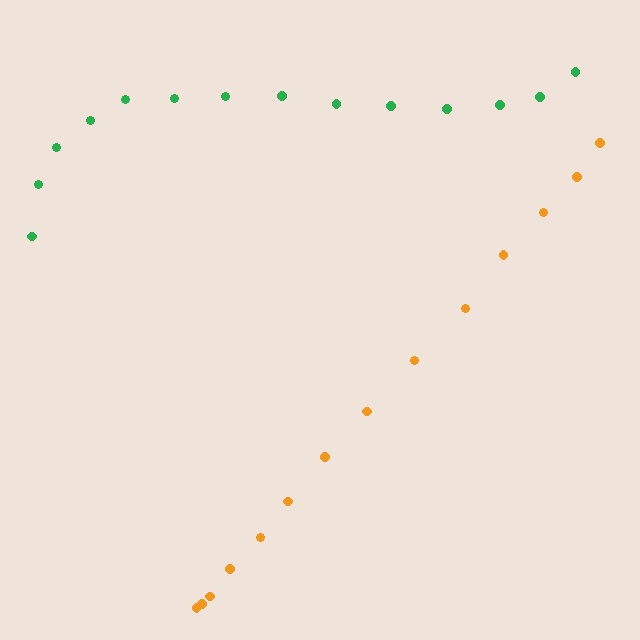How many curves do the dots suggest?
There are 2 distinct paths.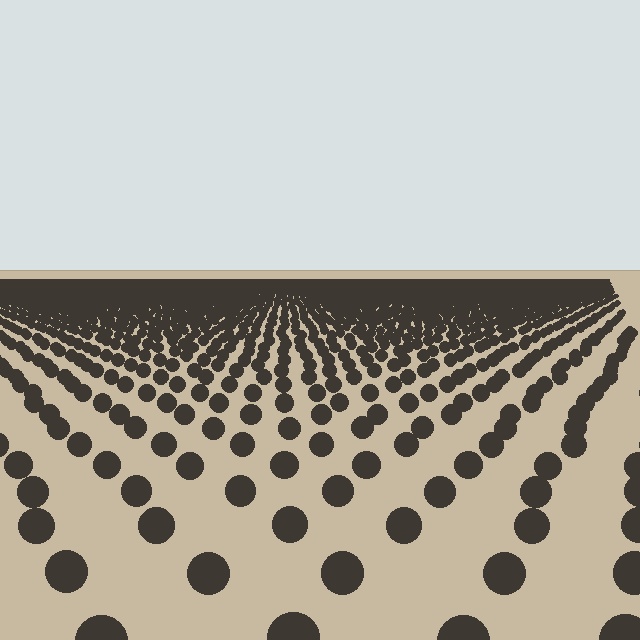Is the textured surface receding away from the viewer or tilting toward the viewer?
The surface is receding away from the viewer. Texture elements get smaller and denser toward the top.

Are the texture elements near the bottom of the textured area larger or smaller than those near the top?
Larger. Near the bottom, elements are closer to the viewer and appear at a bigger on-screen size.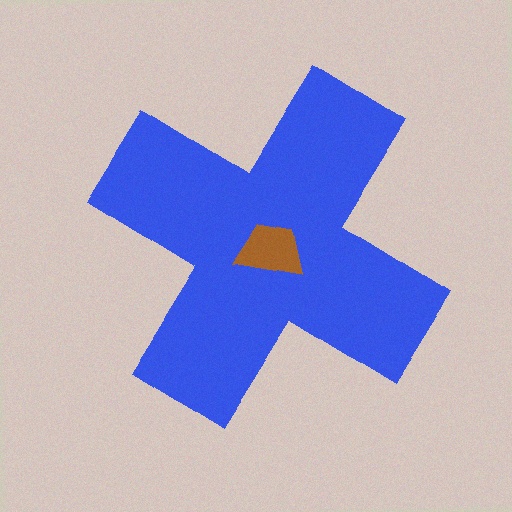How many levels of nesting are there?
2.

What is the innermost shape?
The brown trapezoid.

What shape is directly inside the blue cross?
The brown trapezoid.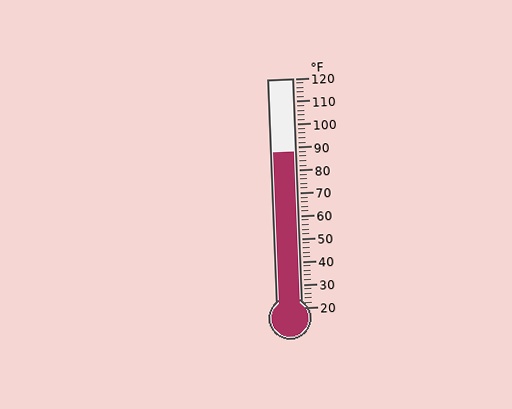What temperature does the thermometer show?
The thermometer shows approximately 88°F.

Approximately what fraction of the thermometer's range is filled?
The thermometer is filled to approximately 70% of its range.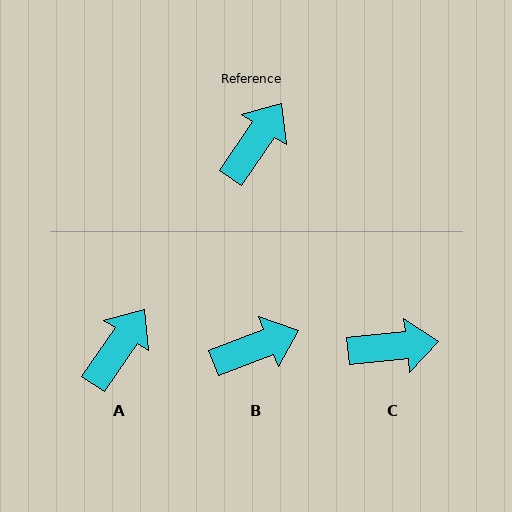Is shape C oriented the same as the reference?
No, it is off by about 49 degrees.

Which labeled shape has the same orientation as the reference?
A.